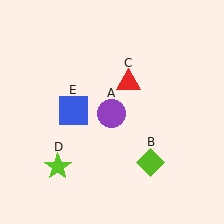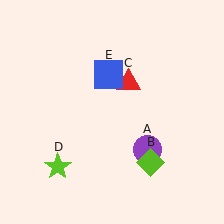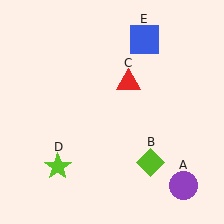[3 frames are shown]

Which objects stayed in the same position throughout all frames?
Lime diamond (object B) and red triangle (object C) and lime star (object D) remained stationary.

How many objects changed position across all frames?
2 objects changed position: purple circle (object A), blue square (object E).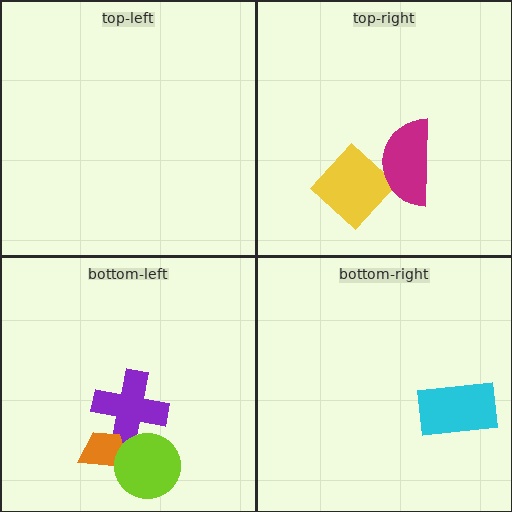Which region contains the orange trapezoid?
The bottom-left region.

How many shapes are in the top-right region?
2.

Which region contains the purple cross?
The bottom-left region.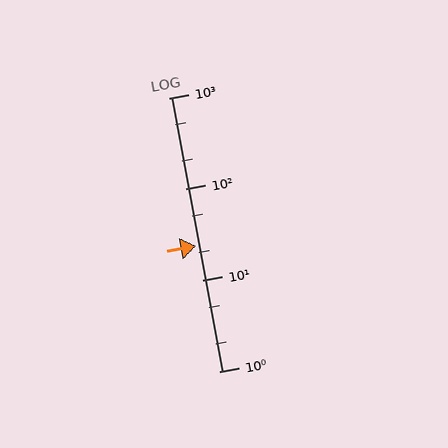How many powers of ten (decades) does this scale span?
The scale spans 3 decades, from 1 to 1000.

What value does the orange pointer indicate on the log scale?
The pointer indicates approximately 24.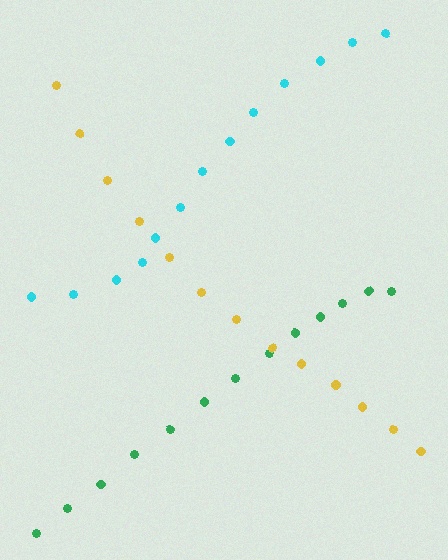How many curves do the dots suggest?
There are 3 distinct paths.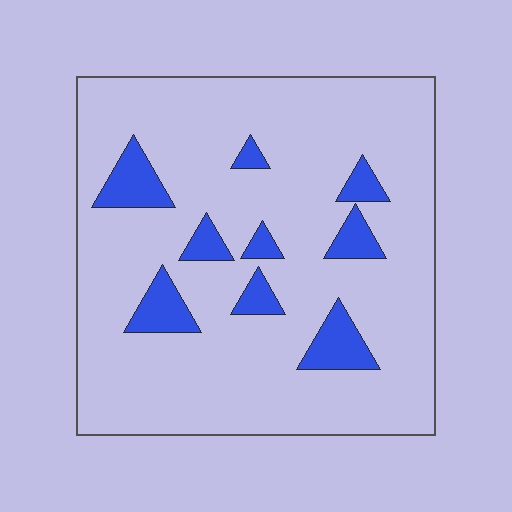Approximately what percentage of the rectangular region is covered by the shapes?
Approximately 15%.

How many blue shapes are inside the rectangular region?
9.